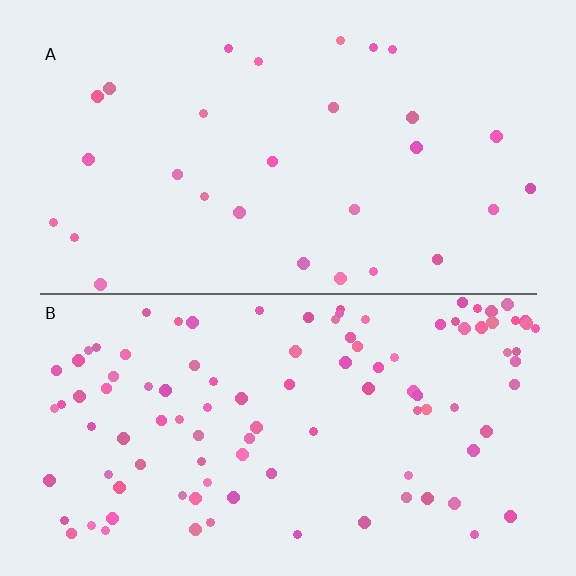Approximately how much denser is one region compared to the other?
Approximately 3.5× — region B over region A.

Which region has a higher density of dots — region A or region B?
B (the bottom).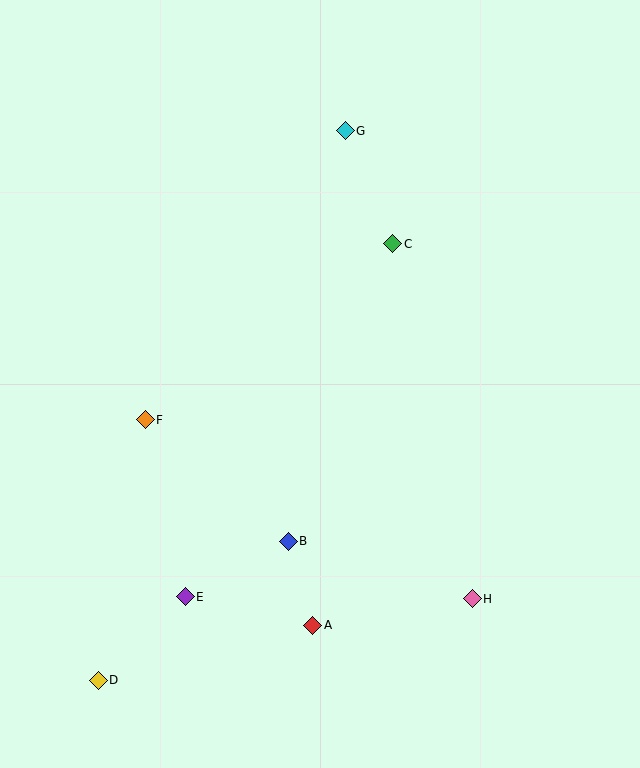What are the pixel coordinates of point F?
Point F is at (145, 420).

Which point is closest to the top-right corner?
Point G is closest to the top-right corner.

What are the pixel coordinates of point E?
Point E is at (185, 597).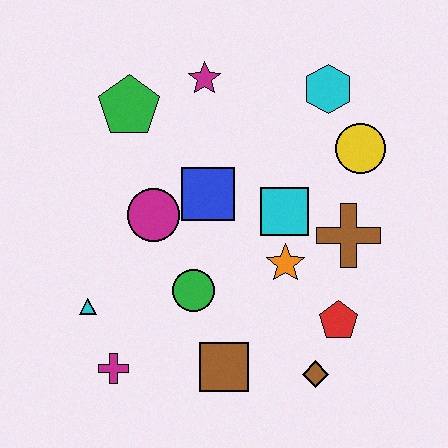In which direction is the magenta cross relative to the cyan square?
The magenta cross is to the left of the cyan square.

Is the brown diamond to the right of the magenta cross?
Yes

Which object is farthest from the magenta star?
The brown diamond is farthest from the magenta star.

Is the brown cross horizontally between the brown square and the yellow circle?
Yes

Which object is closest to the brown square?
The green circle is closest to the brown square.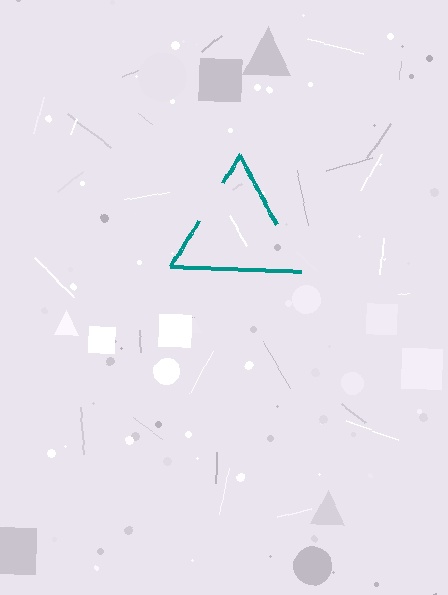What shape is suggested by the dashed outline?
The dashed outline suggests a triangle.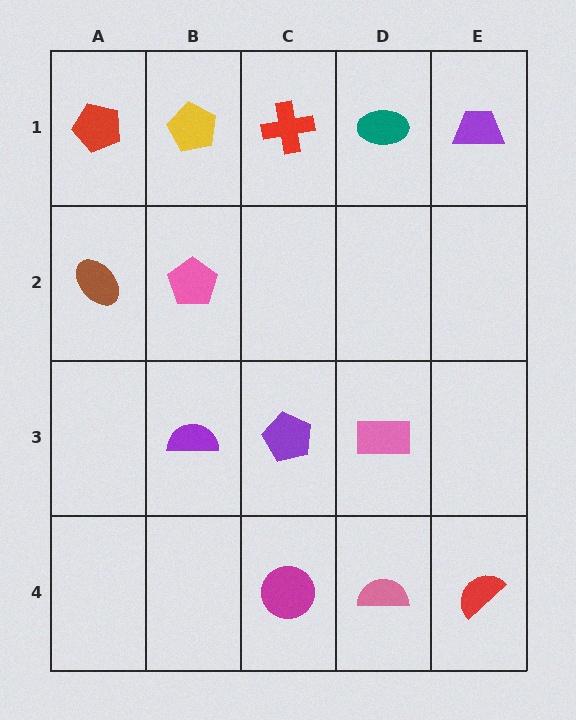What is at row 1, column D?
A teal ellipse.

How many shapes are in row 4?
3 shapes.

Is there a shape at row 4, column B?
No, that cell is empty.